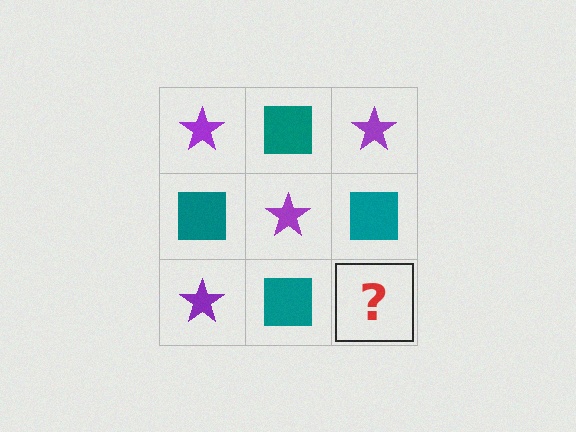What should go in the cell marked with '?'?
The missing cell should contain a purple star.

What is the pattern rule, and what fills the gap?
The rule is that it alternates purple star and teal square in a checkerboard pattern. The gap should be filled with a purple star.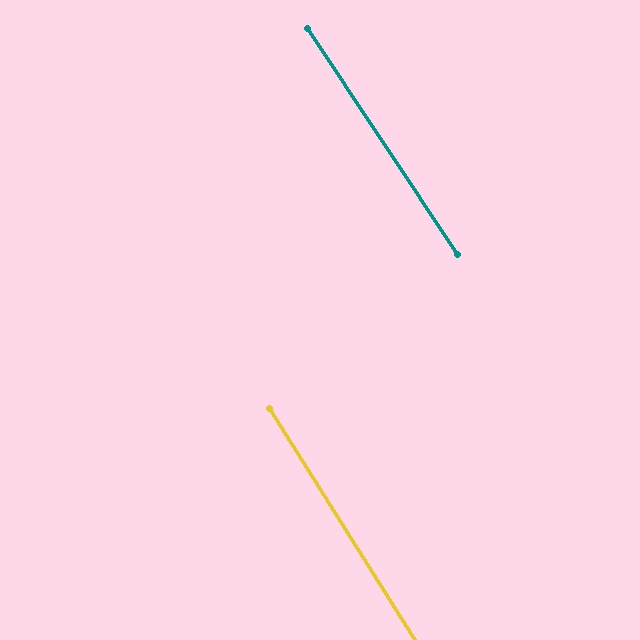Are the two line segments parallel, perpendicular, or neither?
Parallel — their directions differ by only 1.4°.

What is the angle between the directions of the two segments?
Approximately 1 degree.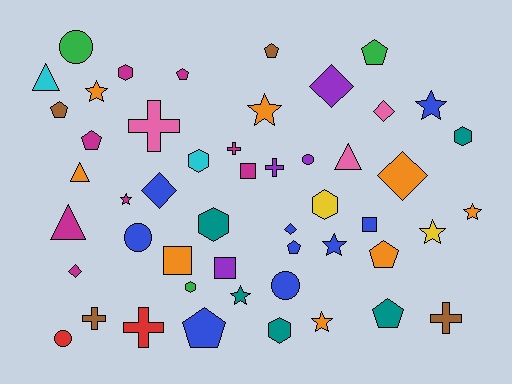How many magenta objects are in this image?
There are 8 magenta objects.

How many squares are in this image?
There are 4 squares.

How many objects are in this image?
There are 50 objects.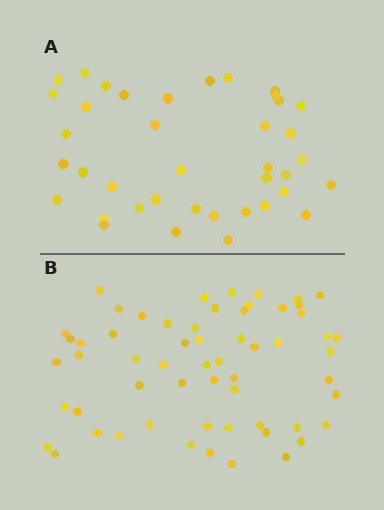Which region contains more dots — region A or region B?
Region B (the bottom region) has more dots.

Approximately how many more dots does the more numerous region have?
Region B has approximately 20 more dots than region A.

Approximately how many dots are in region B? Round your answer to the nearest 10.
About 60 dots. (The exact count is 59, which rounds to 60.)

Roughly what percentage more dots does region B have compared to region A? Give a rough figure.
About 50% more.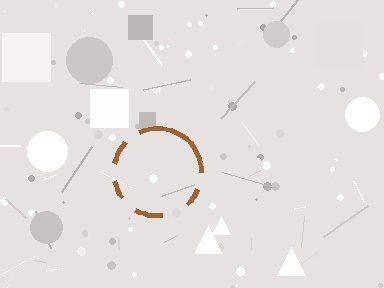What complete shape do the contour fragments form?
The contour fragments form a circle.